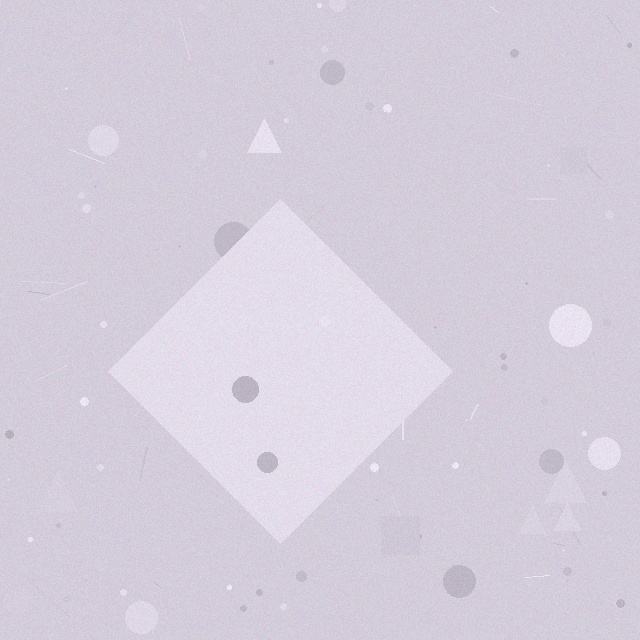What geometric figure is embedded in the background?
A diamond is embedded in the background.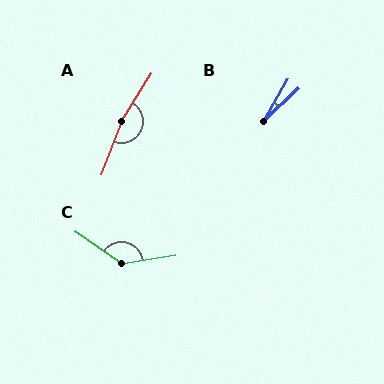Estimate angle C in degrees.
Approximately 136 degrees.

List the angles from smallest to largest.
B (17°), C (136°), A (169°).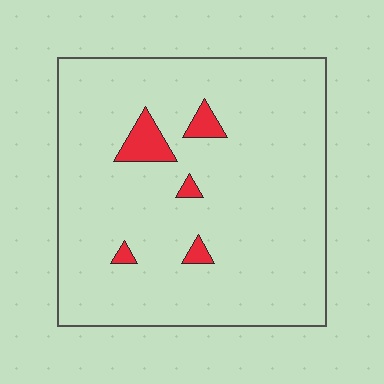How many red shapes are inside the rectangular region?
5.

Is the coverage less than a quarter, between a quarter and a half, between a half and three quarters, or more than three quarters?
Less than a quarter.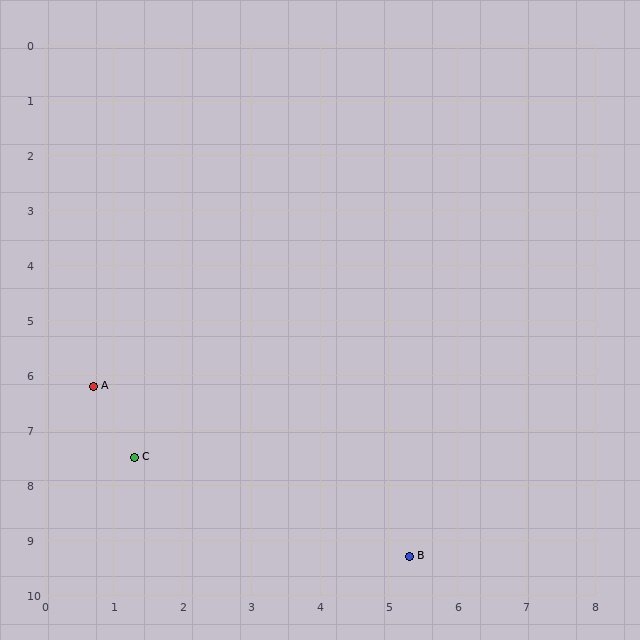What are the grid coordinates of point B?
Point B is at approximately (5.3, 9.3).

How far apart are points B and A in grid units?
Points B and A are about 5.5 grid units apart.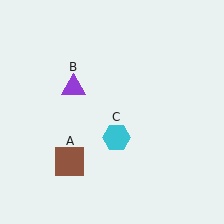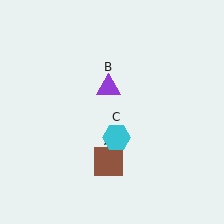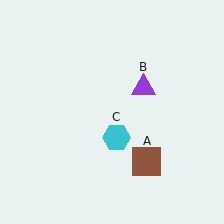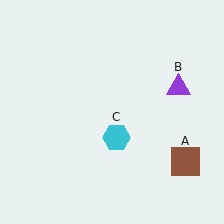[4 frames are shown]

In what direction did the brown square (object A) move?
The brown square (object A) moved right.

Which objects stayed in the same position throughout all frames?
Cyan hexagon (object C) remained stationary.